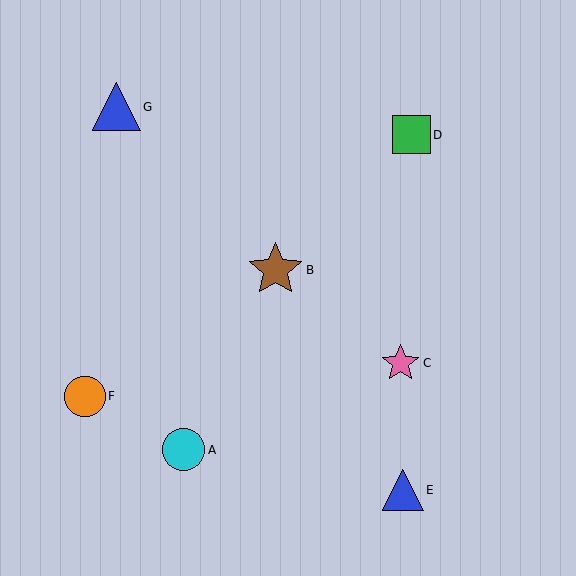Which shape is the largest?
The brown star (labeled B) is the largest.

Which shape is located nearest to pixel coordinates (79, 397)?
The orange circle (labeled F) at (85, 396) is nearest to that location.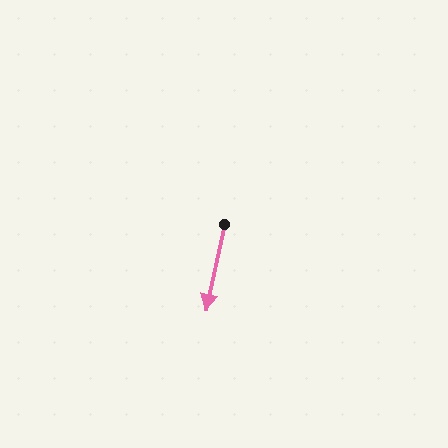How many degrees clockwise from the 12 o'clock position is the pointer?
Approximately 192 degrees.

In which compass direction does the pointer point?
South.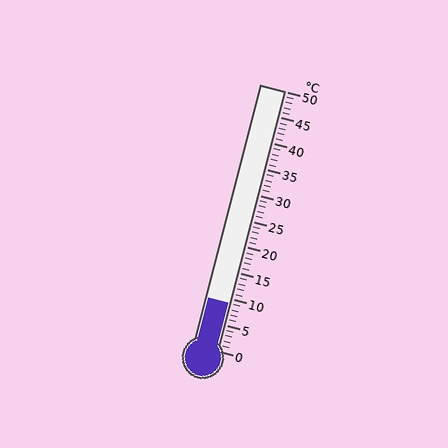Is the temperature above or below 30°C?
The temperature is below 30°C.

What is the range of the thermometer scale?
The thermometer scale ranges from 0°C to 50°C.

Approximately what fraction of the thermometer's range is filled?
The thermometer is filled to approximately 20% of its range.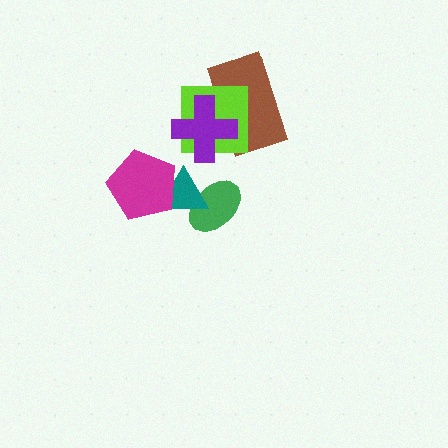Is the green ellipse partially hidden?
Yes, it is partially covered by another shape.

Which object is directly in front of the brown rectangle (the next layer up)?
The lime square is directly in front of the brown rectangle.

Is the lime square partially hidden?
Yes, it is partially covered by another shape.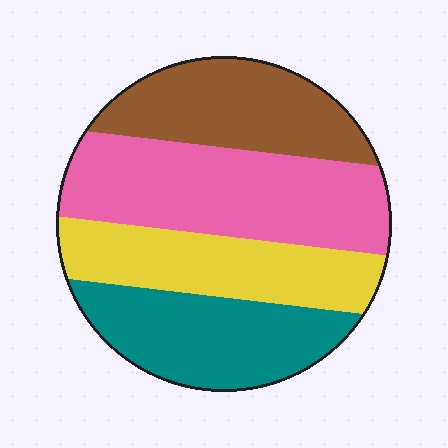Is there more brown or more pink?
Pink.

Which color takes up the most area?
Pink, at roughly 30%.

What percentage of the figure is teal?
Teal takes up about one quarter (1/4) of the figure.